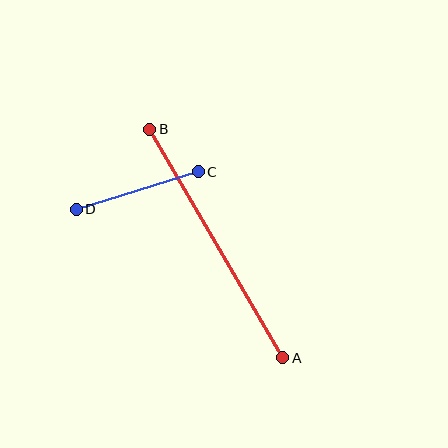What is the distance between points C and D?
The distance is approximately 128 pixels.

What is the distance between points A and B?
The distance is approximately 264 pixels.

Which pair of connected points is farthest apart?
Points A and B are farthest apart.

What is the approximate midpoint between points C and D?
The midpoint is at approximately (137, 191) pixels.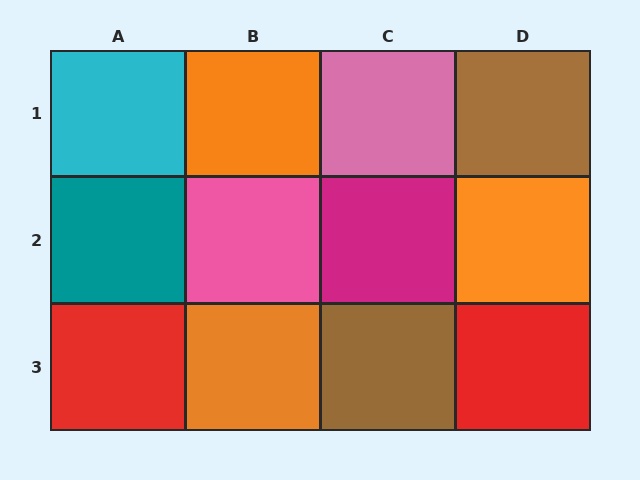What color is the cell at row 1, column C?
Pink.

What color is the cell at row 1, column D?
Brown.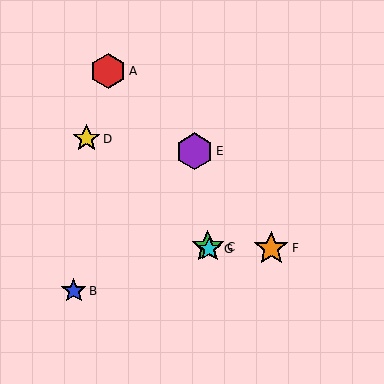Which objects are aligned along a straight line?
Objects A, C, G are aligned along a straight line.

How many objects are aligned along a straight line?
3 objects (A, C, G) are aligned along a straight line.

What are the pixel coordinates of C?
Object C is at (208, 247).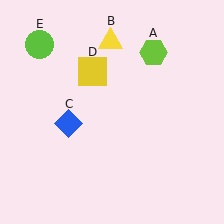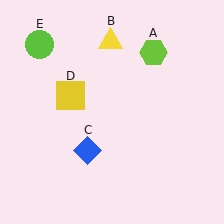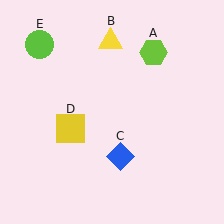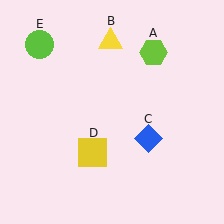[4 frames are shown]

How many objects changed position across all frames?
2 objects changed position: blue diamond (object C), yellow square (object D).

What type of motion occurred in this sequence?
The blue diamond (object C), yellow square (object D) rotated counterclockwise around the center of the scene.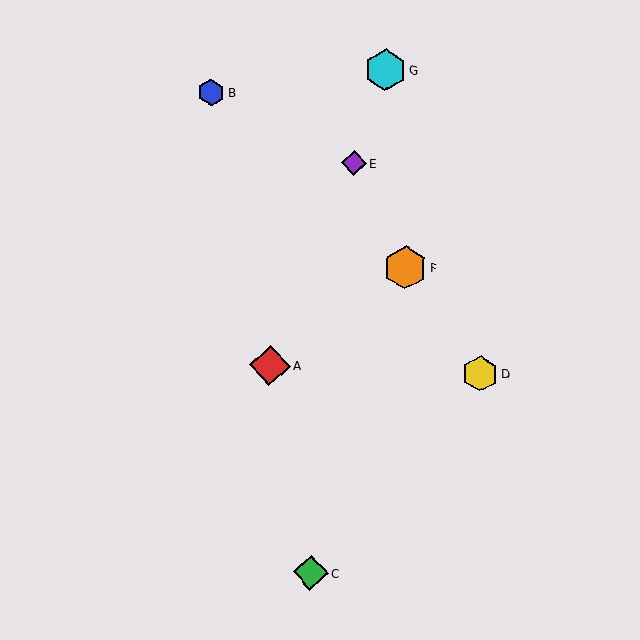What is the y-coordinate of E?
Object E is at y≈163.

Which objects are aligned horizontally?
Objects A, D are aligned horizontally.